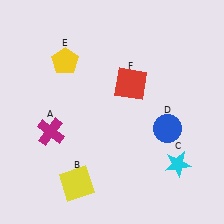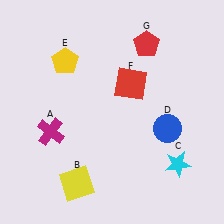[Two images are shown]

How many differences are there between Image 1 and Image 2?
There is 1 difference between the two images.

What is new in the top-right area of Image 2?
A red pentagon (G) was added in the top-right area of Image 2.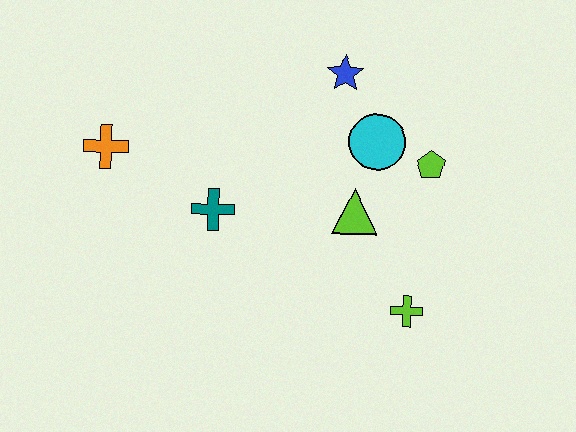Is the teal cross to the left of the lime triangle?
Yes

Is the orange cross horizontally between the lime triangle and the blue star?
No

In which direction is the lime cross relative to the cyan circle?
The lime cross is below the cyan circle.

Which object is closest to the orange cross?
The teal cross is closest to the orange cross.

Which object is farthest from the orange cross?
The lime cross is farthest from the orange cross.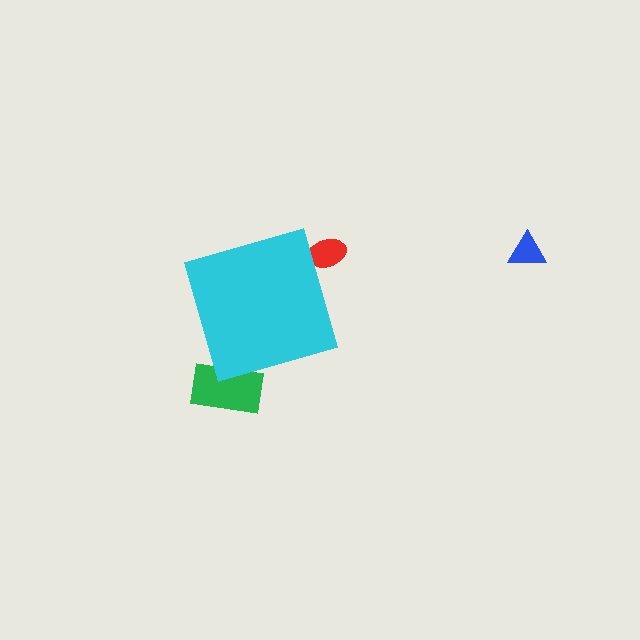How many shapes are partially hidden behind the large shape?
2 shapes are partially hidden.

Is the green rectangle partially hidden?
Yes, the green rectangle is partially hidden behind the cyan diamond.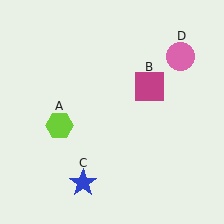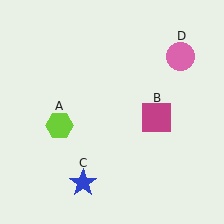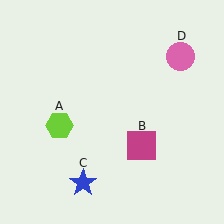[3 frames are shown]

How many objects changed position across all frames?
1 object changed position: magenta square (object B).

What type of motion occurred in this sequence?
The magenta square (object B) rotated clockwise around the center of the scene.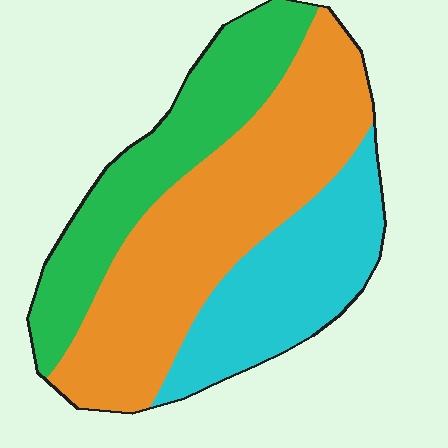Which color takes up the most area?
Orange, at roughly 45%.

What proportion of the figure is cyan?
Cyan covers around 25% of the figure.